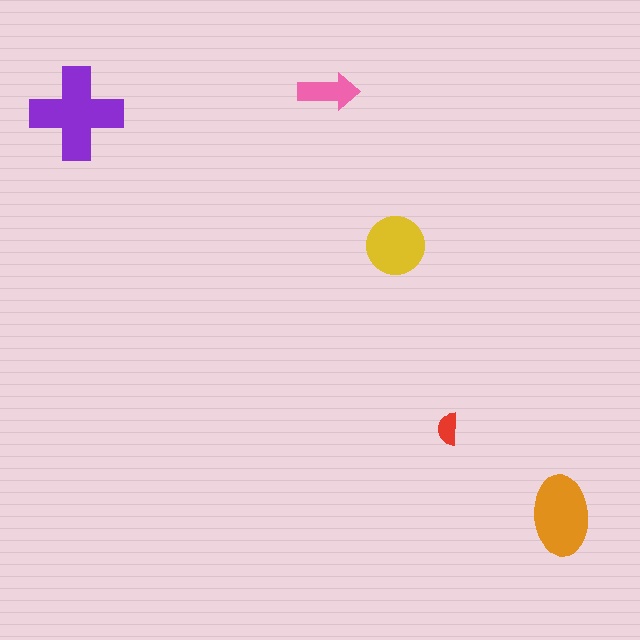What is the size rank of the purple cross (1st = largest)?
1st.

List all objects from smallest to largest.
The red semicircle, the pink arrow, the yellow circle, the orange ellipse, the purple cross.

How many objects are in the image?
There are 5 objects in the image.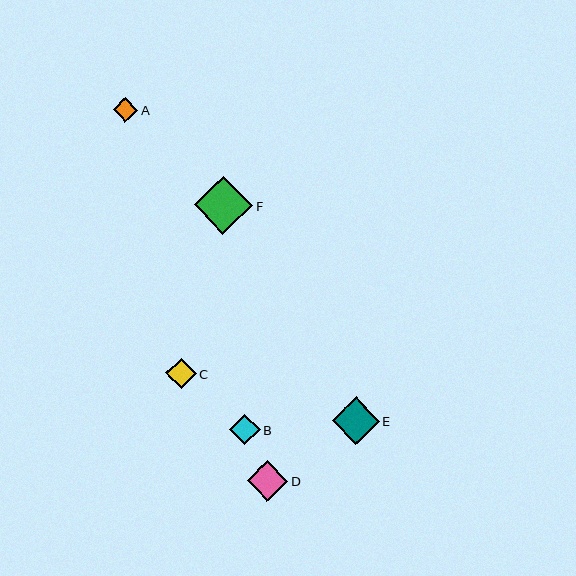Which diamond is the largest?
Diamond F is the largest with a size of approximately 58 pixels.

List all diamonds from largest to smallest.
From largest to smallest: F, E, D, B, C, A.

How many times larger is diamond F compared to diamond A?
Diamond F is approximately 2.4 times the size of diamond A.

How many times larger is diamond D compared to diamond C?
Diamond D is approximately 1.3 times the size of diamond C.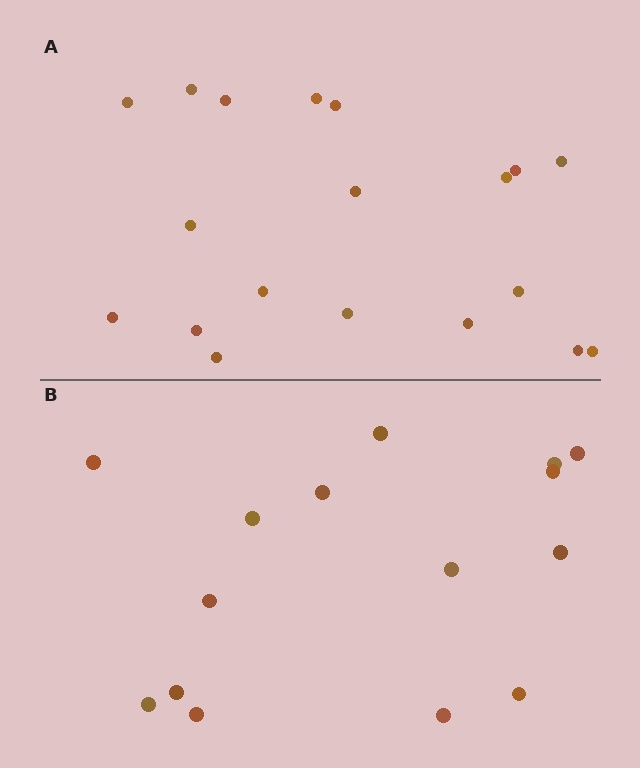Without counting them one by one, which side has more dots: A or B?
Region A (the top region) has more dots.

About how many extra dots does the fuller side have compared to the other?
Region A has about 4 more dots than region B.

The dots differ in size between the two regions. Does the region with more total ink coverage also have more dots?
No. Region B has more total ink coverage because its dots are larger, but region A actually contains more individual dots. Total area can be misleading — the number of items is what matters here.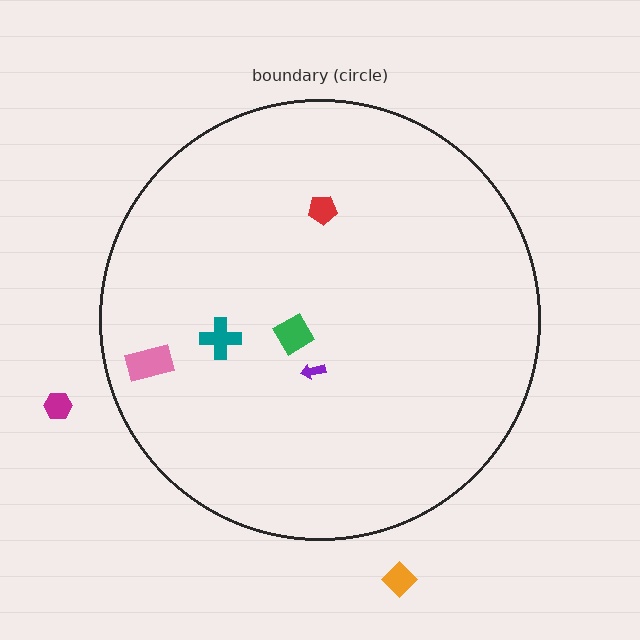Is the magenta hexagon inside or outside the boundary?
Outside.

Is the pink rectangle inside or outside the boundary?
Inside.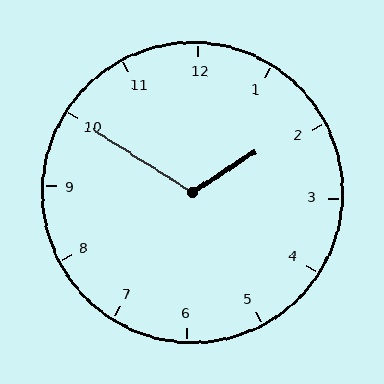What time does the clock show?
1:50.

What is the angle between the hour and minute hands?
Approximately 115 degrees.